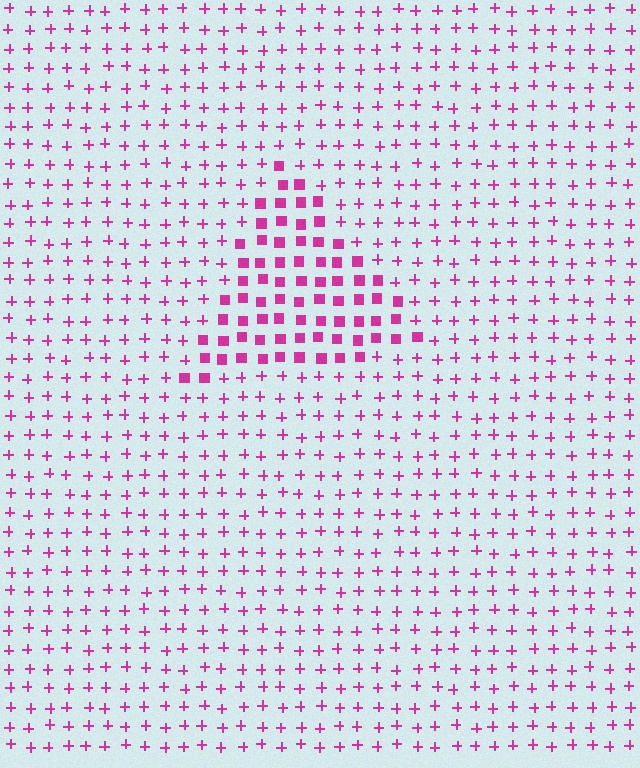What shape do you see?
I see a triangle.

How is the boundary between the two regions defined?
The boundary is defined by a change in element shape: squares inside vs. plus signs outside. All elements share the same color and spacing.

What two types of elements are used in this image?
The image uses squares inside the triangle region and plus signs outside it.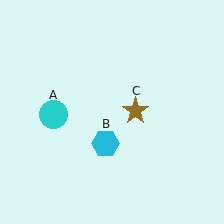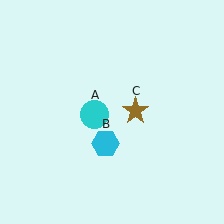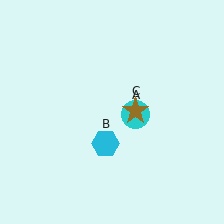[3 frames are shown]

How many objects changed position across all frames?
1 object changed position: cyan circle (object A).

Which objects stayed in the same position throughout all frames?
Cyan hexagon (object B) and brown star (object C) remained stationary.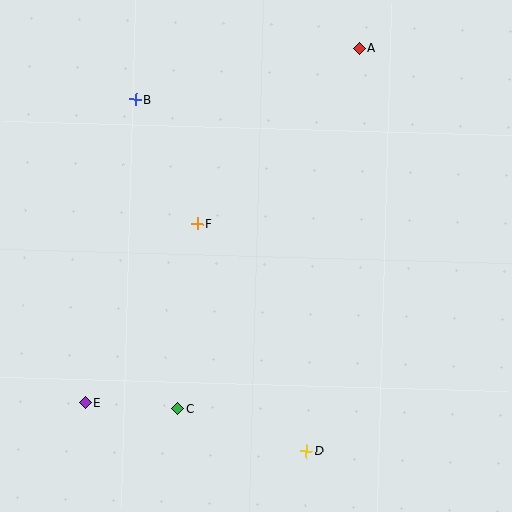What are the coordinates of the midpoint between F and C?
The midpoint between F and C is at (187, 316).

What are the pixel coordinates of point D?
Point D is at (306, 451).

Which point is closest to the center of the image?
Point F at (197, 224) is closest to the center.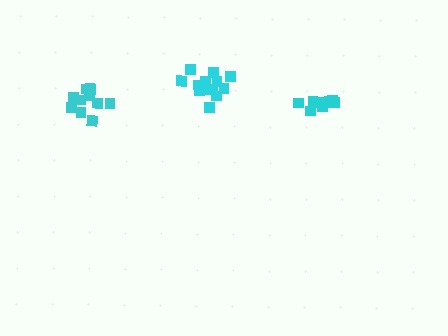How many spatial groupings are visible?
There are 3 spatial groupings.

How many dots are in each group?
Group 1: 14 dots, Group 2: 10 dots, Group 3: 10 dots (34 total).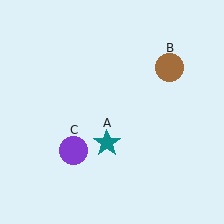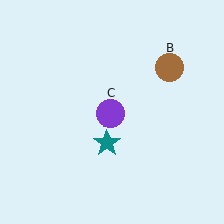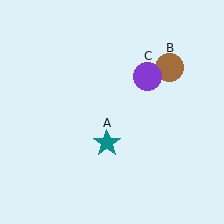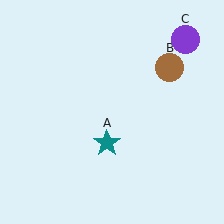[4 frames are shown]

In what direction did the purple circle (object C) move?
The purple circle (object C) moved up and to the right.